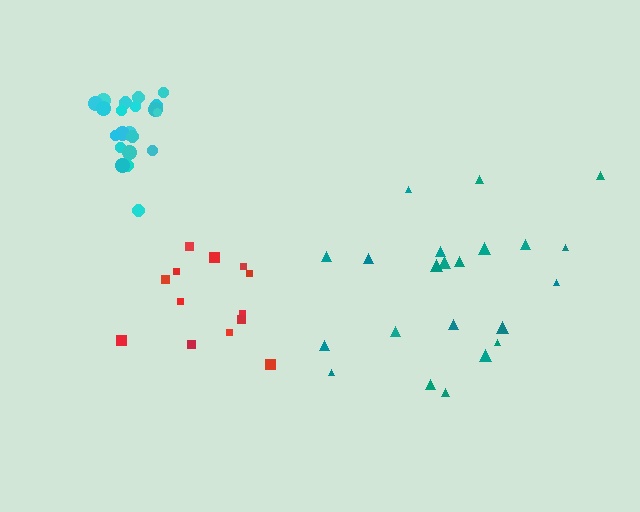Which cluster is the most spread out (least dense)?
Teal.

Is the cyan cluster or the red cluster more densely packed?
Cyan.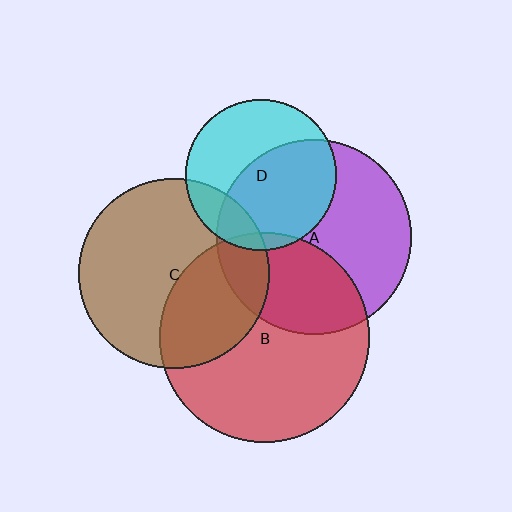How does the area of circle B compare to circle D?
Approximately 1.9 times.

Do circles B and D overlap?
Yes.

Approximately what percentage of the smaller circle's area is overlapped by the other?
Approximately 5%.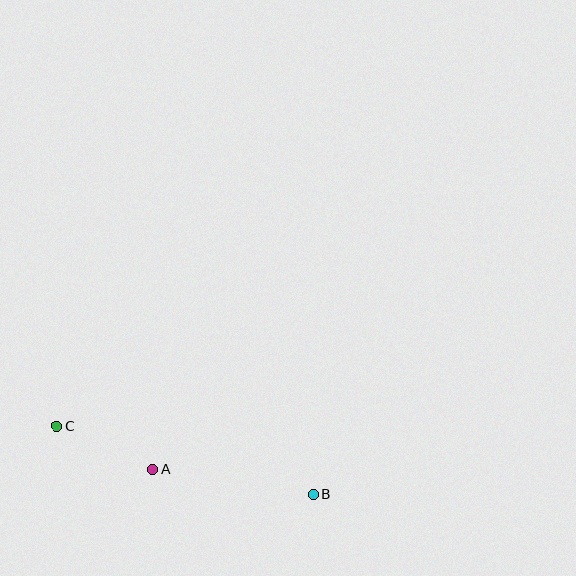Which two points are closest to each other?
Points A and C are closest to each other.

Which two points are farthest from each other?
Points B and C are farthest from each other.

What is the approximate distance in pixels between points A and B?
The distance between A and B is approximately 163 pixels.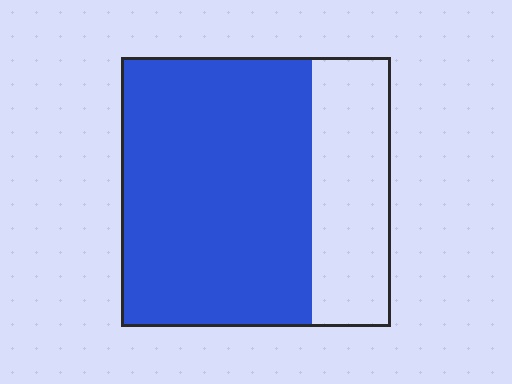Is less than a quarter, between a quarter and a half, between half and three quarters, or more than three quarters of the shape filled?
Between half and three quarters.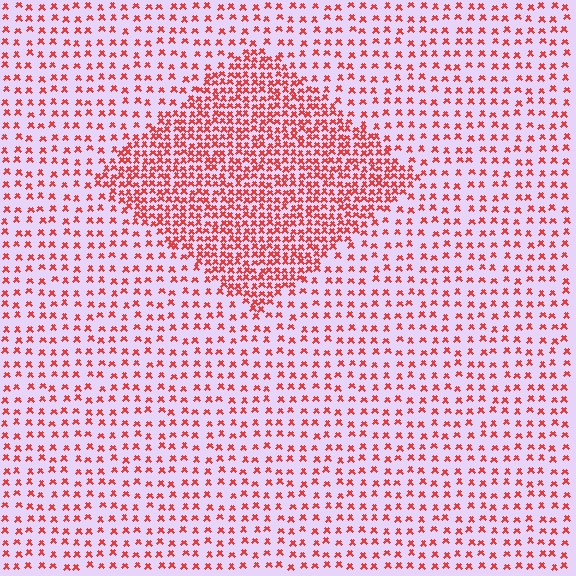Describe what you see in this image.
The image contains small red elements arranged at two different densities. A diamond-shaped region is visible where the elements are more densely packed than the surrounding area.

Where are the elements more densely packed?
The elements are more densely packed inside the diamond boundary.